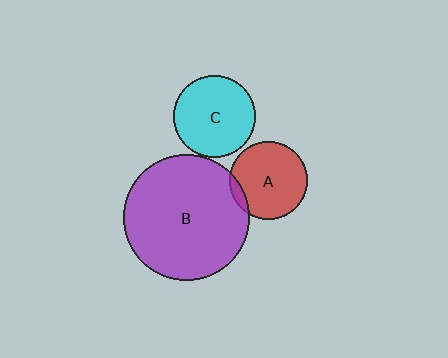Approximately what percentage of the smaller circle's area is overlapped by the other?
Approximately 10%.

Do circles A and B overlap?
Yes.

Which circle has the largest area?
Circle B (purple).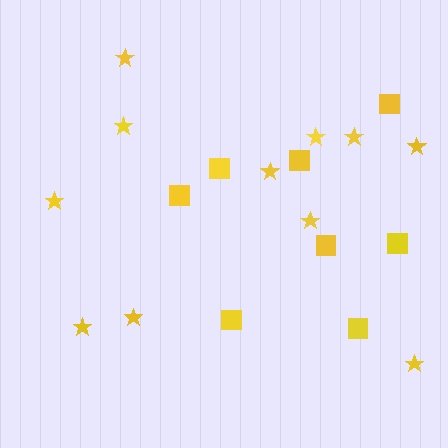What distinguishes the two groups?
There are 2 groups: one group of squares (8) and one group of stars (11).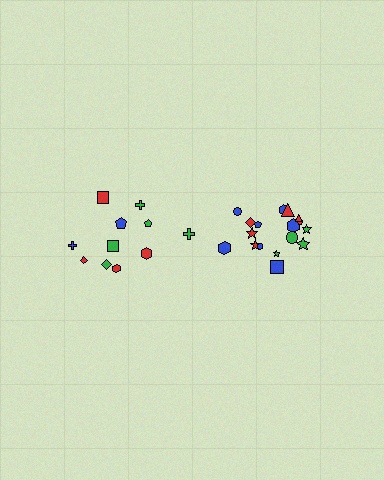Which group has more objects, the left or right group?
The right group.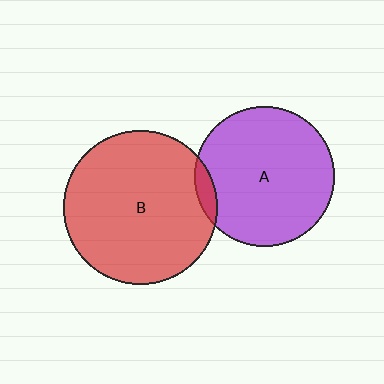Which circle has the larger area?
Circle B (red).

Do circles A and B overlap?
Yes.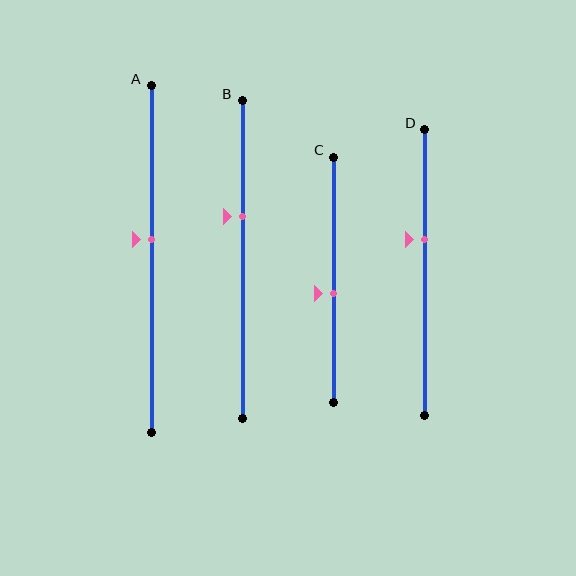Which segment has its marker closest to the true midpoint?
Segment C has its marker closest to the true midpoint.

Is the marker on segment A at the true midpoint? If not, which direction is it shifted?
No, the marker on segment A is shifted upward by about 6% of the segment length.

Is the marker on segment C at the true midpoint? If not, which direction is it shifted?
No, the marker on segment C is shifted downward by about 6% of the segment length.